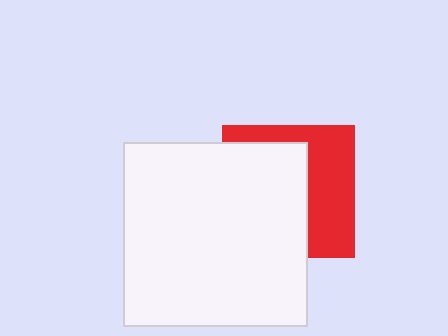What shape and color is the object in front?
The object in front is a white square.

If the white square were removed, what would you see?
You would see the complete red square.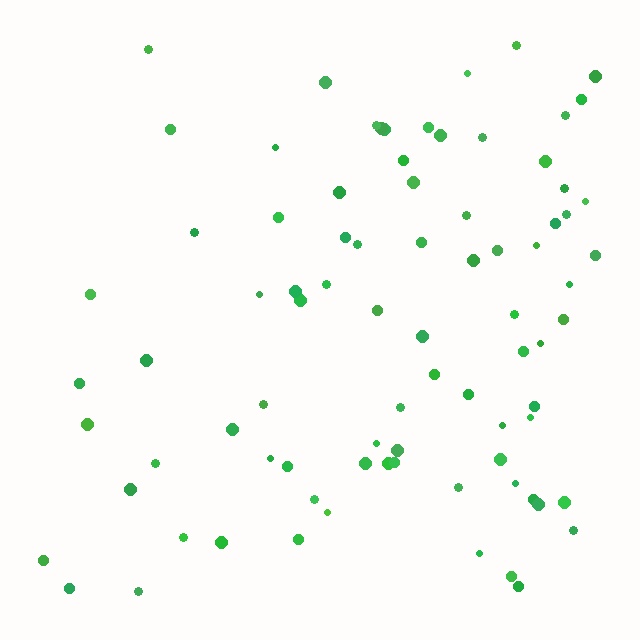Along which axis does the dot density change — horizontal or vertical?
Horizontal.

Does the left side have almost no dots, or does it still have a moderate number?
Still a moderate number, just noticeably fewer than the right.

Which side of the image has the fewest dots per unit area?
The left.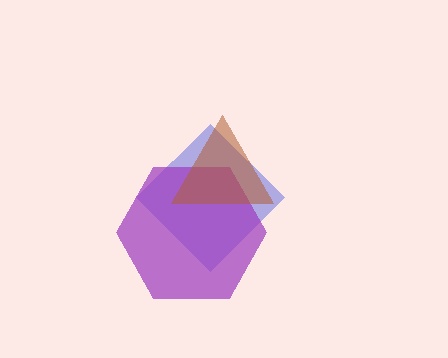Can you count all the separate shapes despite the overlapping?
Yes, there are 3 separate shapes.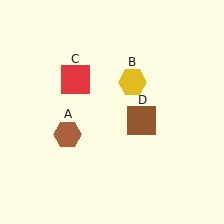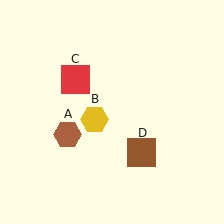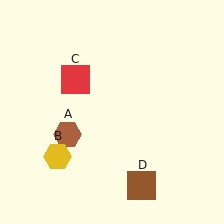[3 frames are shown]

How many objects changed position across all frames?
2 objects changed position: yellow hexagon (object B), brown square (object D).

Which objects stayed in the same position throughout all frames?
Brown hexagon (object A) and red square (object C) remained stationary.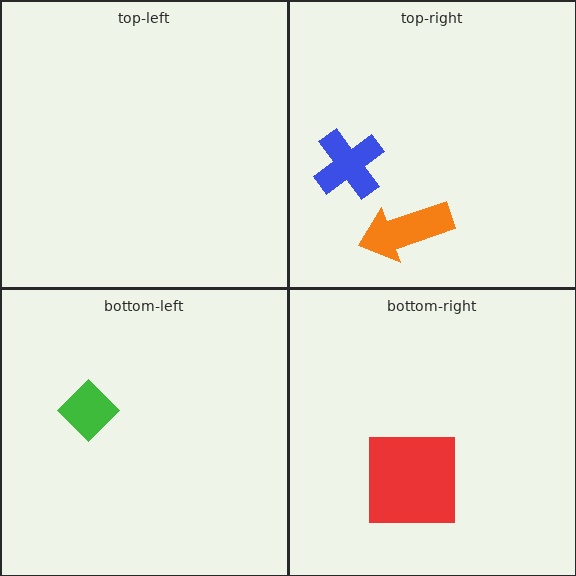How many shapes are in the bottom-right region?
1.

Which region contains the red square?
The bottom-right region.